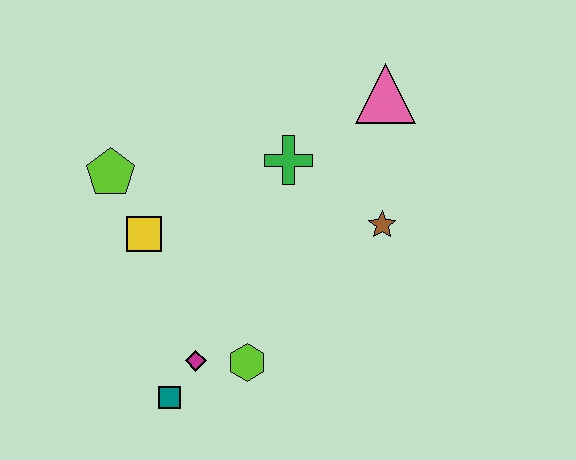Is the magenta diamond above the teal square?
Yes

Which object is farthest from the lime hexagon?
The pink triangle is farthest from the lime hexagon.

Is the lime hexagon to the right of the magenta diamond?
Yes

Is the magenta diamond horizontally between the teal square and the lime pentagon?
No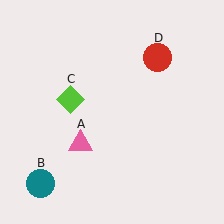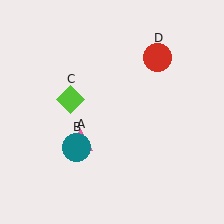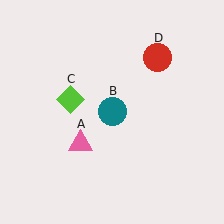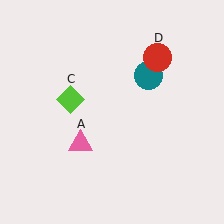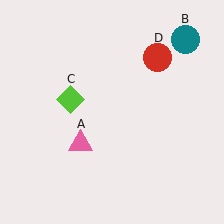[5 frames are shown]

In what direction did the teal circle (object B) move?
The teal circle (object B) moved up and to the right.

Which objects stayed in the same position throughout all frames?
Pink triangle (object A) and lime diamond (object C) and red circle (object D) remained stationary.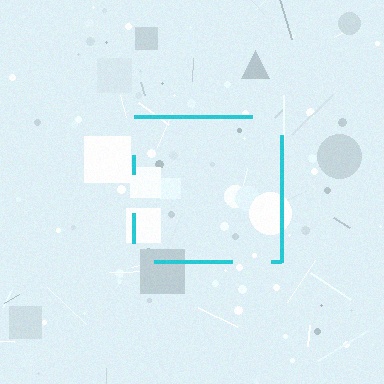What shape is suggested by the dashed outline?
The dashed outline suggests a square.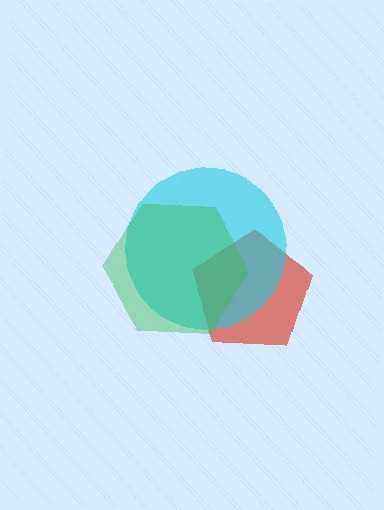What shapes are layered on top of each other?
The layered shapes are: a red pentagon, a cyan circle, a green hexagon.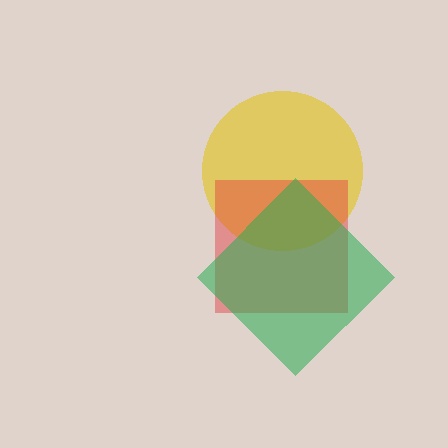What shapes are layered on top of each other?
The layered shapes are: a yellow circle, a red square, a green diamond.